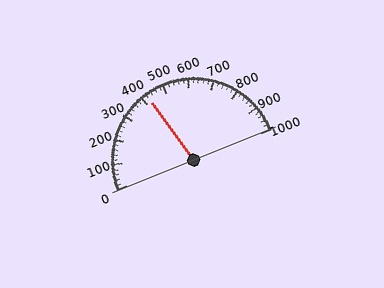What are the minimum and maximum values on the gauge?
The gauge ranges from 0 to 1000.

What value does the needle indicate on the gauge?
The needle indicates approximately 420.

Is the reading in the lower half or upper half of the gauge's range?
The reading is in the lower half of the range (0 to 1000).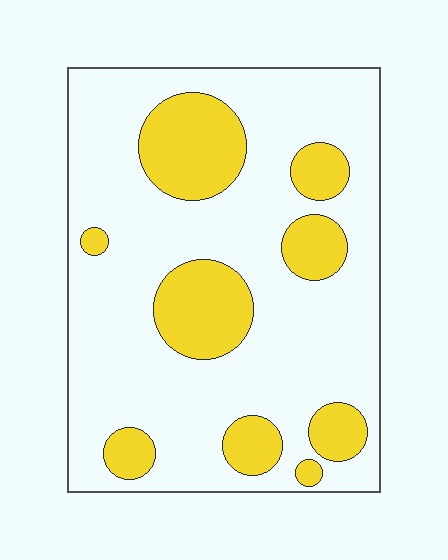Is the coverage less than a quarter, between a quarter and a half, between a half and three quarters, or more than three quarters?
Less than a quarter.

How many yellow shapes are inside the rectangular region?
9.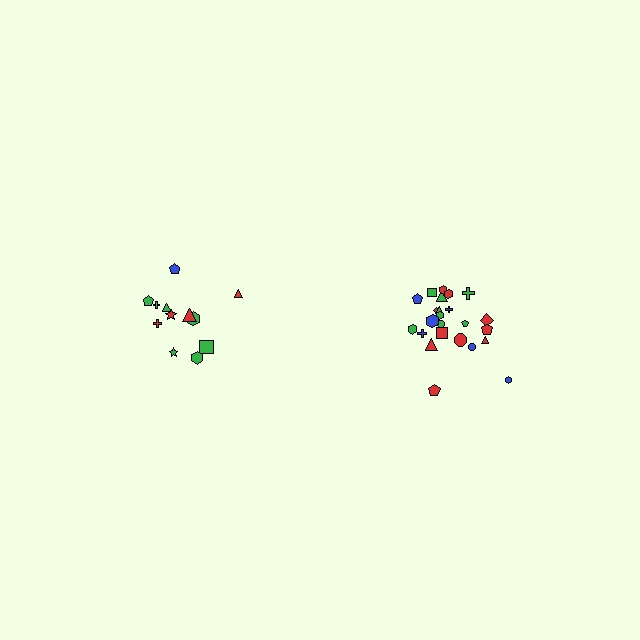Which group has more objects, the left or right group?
The right group.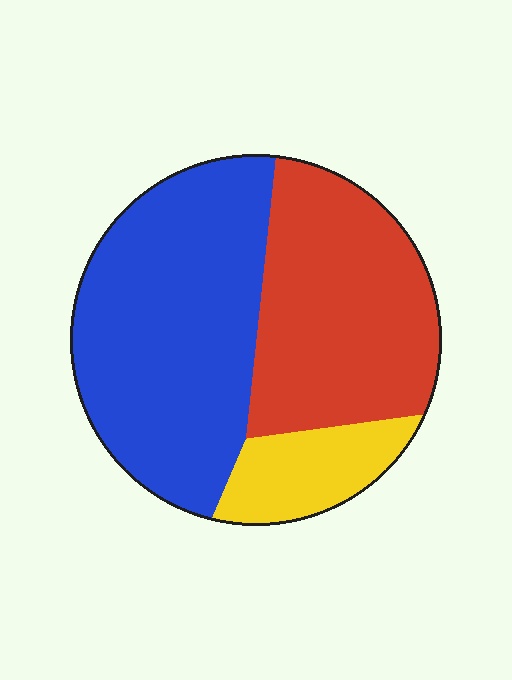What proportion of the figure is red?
Red takes up about three eighths (3/8) of the figure.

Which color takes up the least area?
Yellow, at roughly 15%.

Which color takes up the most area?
Blue, at roughly 50%.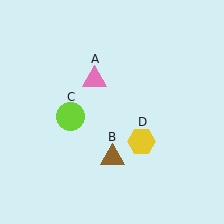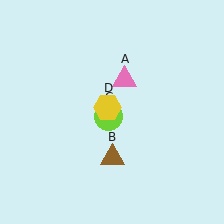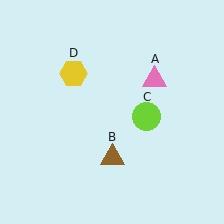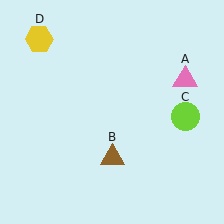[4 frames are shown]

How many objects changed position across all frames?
3 objects changed position: pink triangle (object A), lime circle (object C), yellow hexagon (object D).